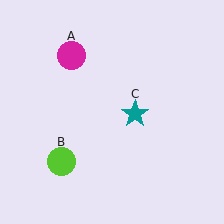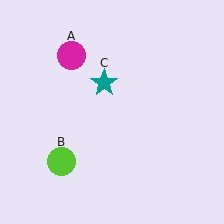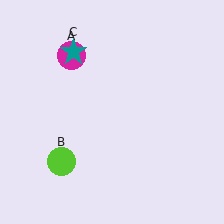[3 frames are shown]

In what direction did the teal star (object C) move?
The teal star (object C) moved up and to the left.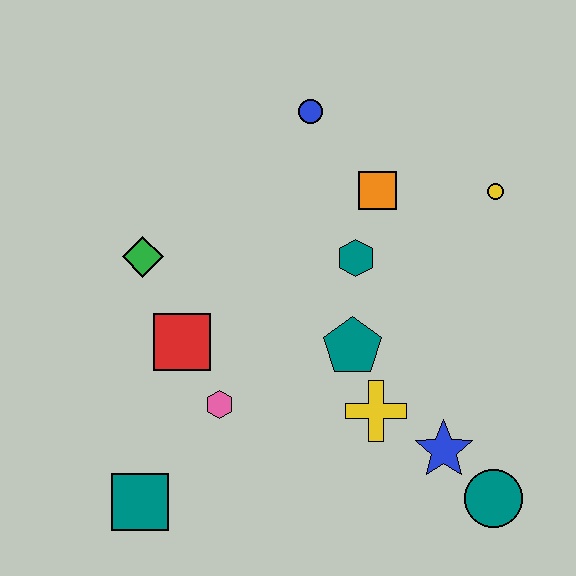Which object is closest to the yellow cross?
The teal pentagon is closest to the yellow cross.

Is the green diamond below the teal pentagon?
No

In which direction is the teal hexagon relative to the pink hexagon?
The teal hexagon is above the pink hexagon.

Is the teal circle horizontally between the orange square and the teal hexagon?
No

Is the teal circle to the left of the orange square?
No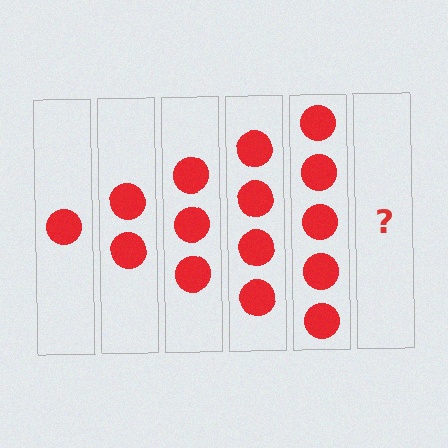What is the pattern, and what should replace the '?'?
The pattern is that each step adds one more circle. The '?' should be 6 circles.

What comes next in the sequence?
The next element should be 6 circles.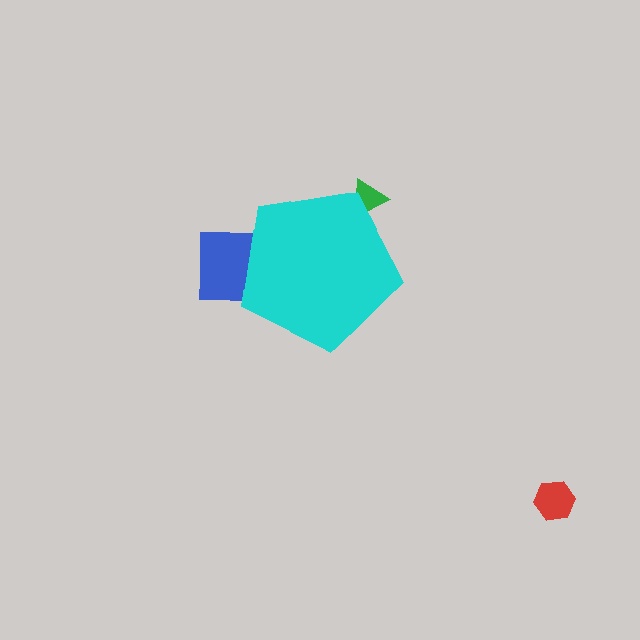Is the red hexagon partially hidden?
No, the red hexagon is fully visible.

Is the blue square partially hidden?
Yes, the blue square is partially hidden behind the cyan pentagon.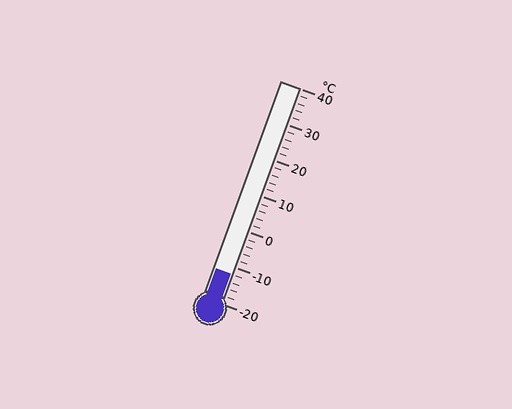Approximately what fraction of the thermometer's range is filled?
The thermometer is filled to approximately 15% of its range.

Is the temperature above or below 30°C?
The temperature is below 30°C.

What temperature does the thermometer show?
The thermometer shows approximately -12°C.